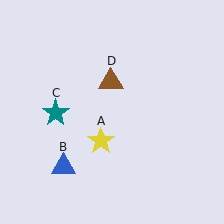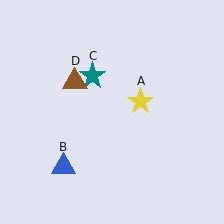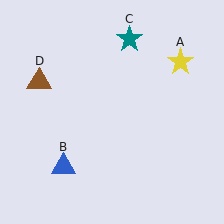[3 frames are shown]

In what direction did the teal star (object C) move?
The teal star (object C) moved up and to the right.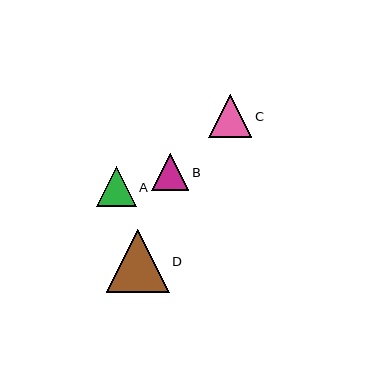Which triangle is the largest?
Triangle D is the largest with a size of approximately 63 pixels.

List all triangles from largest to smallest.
From largest to smallest: D, C, A, B.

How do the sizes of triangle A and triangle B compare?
Triangle A and triangle B are approximately the same size.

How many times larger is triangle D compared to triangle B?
Triangle D is approximately 1.7 times the size of triangle B.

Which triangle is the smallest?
Triangle B is the smallest with a size of approximately 37 pixels.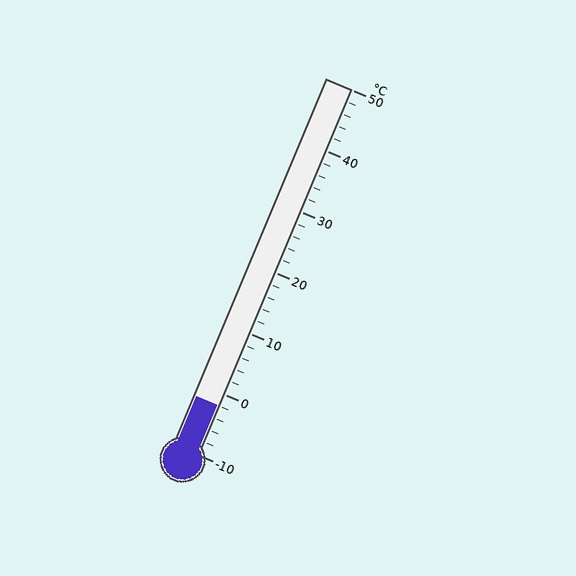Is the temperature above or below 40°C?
The temperature is below 40°C.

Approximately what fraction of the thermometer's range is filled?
The thermometer is filled to approximately 15% of its range.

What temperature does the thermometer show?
The thermometer shows approximately -2°C.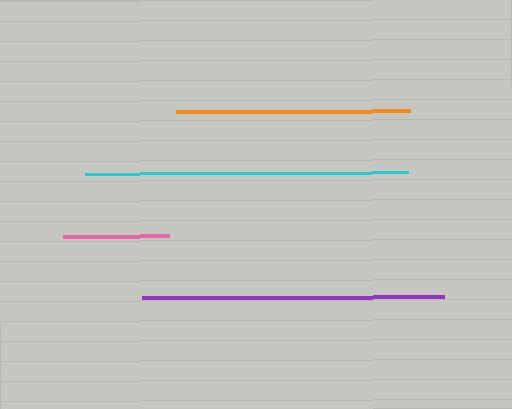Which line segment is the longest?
The cyan line is the longest at approximately 323 pixels.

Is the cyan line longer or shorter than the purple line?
The cyan line is longer than the purple line.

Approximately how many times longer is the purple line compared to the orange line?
The purple line is approximately 1.3 times the length of the orange line.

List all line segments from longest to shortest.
From longest to shortest: cyan, purple, orange, pink.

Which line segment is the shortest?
The pink line is the shortest at approximately 106 pixels.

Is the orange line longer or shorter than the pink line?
The orange line is longer than the pink line.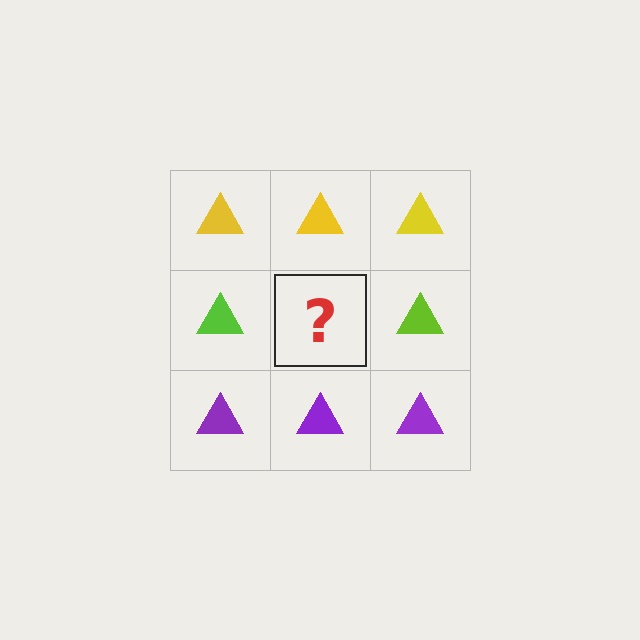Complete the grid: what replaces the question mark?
The question mark should be replaced with a lime triangle.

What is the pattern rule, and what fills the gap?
The rule is that each row has a consistent color. The gap should be filled with a lime triangle.